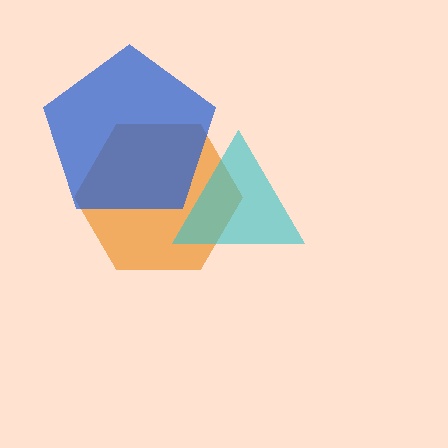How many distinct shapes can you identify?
There are 3 distinct shapes: an orange hexagon, a blue pentagon, a cyan triangle.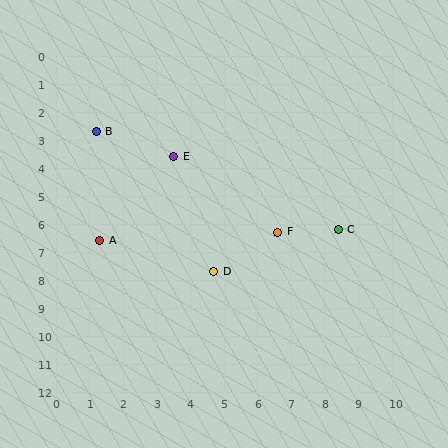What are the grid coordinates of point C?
Point C is at approximately (8.4, 6.2).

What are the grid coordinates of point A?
Point A is at approximately (1.3, 6.6).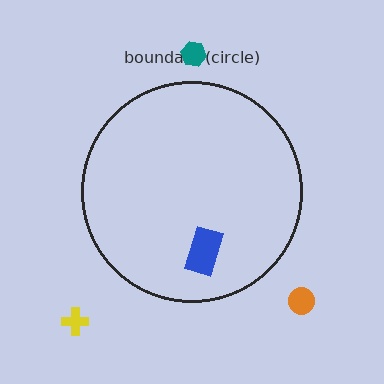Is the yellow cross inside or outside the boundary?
Outside.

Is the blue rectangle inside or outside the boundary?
Inside.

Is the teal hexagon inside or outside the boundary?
Outside.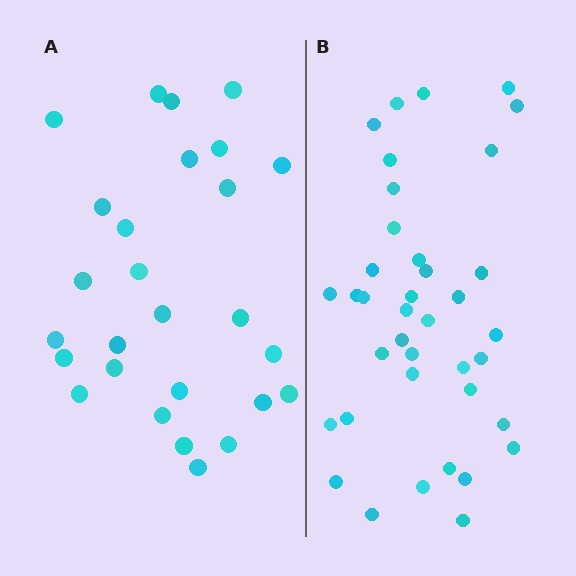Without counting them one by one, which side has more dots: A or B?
Region B (the right region) has more dots.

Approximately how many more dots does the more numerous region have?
Region B has roughly 12 or so more dots than region A.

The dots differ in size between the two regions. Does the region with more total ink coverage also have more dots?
No. Region A has more total ink coverage because its dots are larger, but region B actually contains more individual dots. Total area can be misleading — the number of items is what matters here.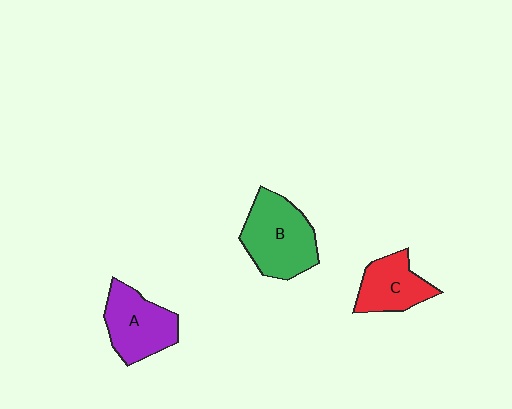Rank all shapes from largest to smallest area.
From largest to smallest: B (green), A (purple), C (red).